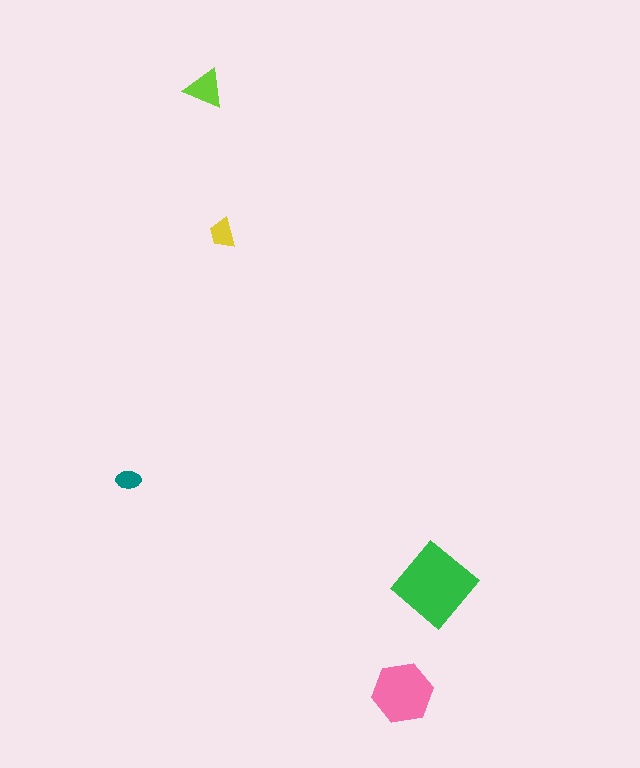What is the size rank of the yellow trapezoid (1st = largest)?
4th.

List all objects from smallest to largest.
The teal ellipse, the yellow trapezoid, the lime triangle, the pink hexagon, the green diamond.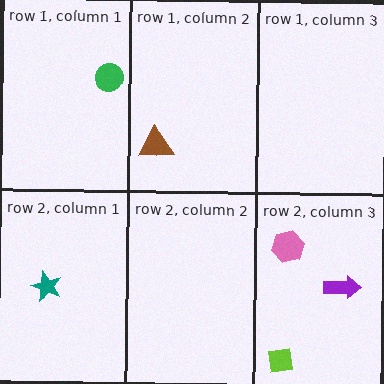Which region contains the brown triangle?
The row 1, column 2 region.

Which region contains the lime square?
The row 2, column 3 region.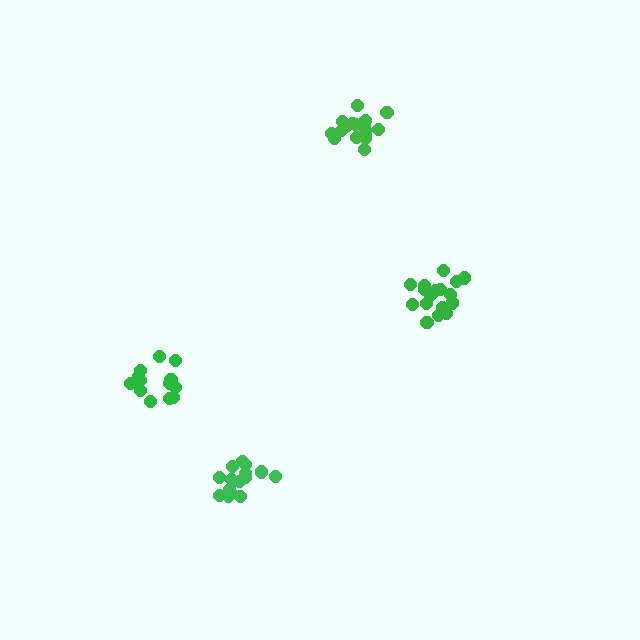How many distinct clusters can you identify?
There are 4 distinct clusters.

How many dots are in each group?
Group 1: 17 dots, Group 2: 18 dots, Group 3: 13 dots, Group 4: 17 dots (65 total).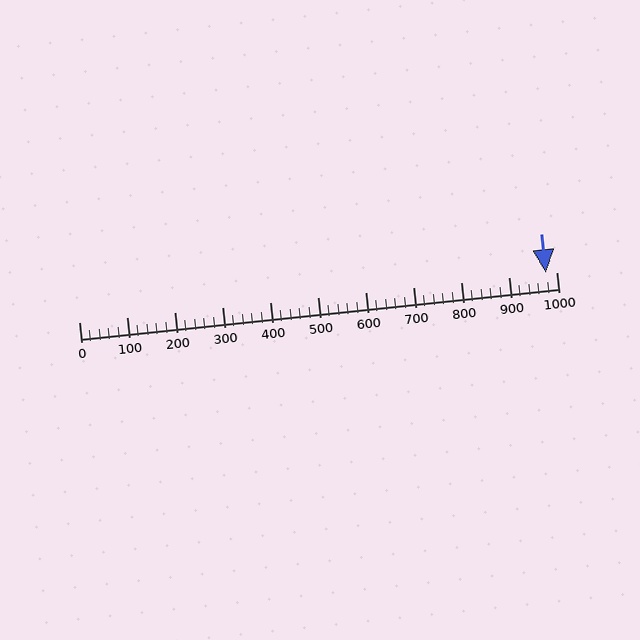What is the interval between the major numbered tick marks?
The major tick marks are spaced 100 units apart.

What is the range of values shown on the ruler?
The ruler shows values from 0 to 1000.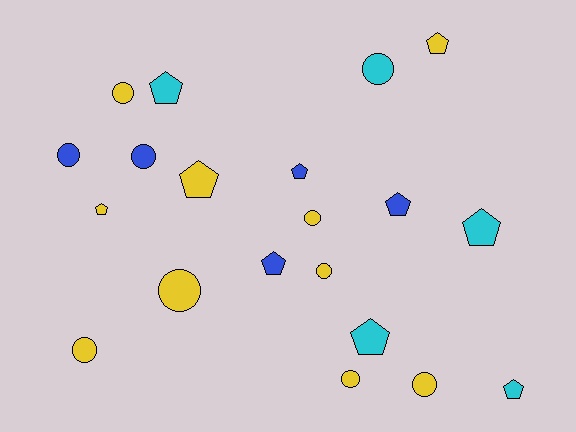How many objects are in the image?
There are 20 objects.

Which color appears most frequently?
Yellow, with 10 objects.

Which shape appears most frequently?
Circle, with 10 objects.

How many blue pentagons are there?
There are 3 blue pentagons.